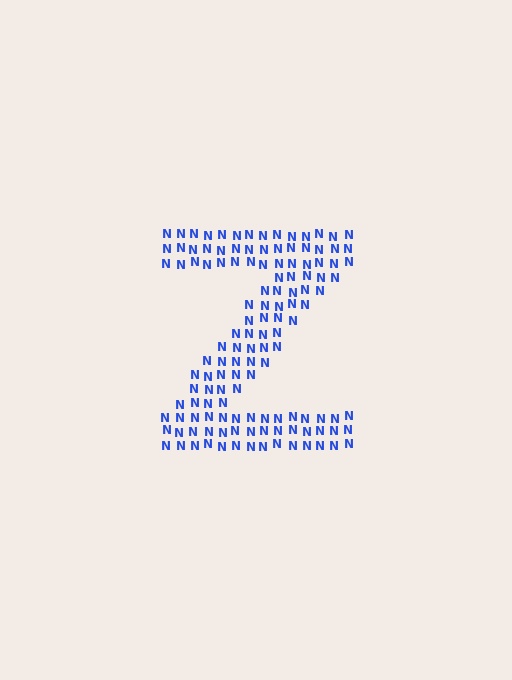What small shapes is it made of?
It is made of small letter N's.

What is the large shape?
The large shape is the letter Z.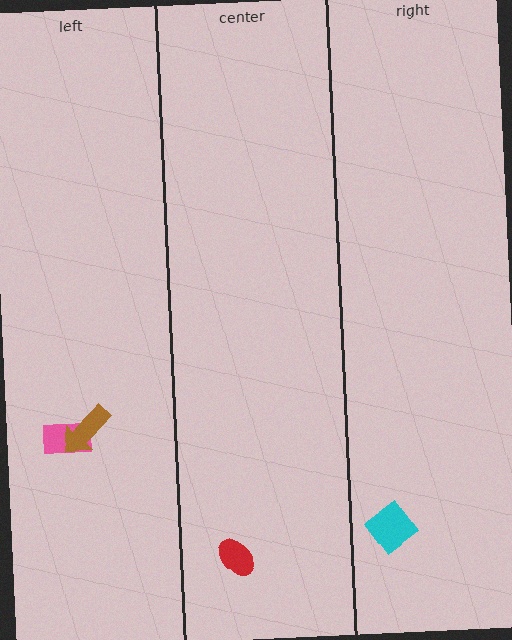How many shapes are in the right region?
1.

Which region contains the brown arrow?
The left region.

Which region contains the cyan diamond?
The right region.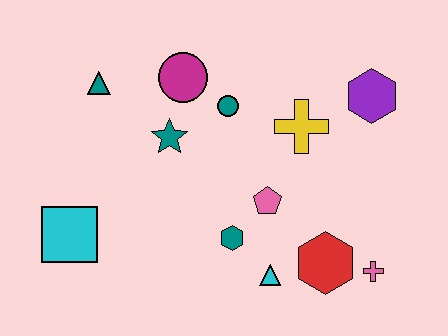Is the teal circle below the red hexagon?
No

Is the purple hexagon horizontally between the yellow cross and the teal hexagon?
No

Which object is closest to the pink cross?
The red hexagon is closest to the pink cross.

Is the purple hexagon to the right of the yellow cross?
Yes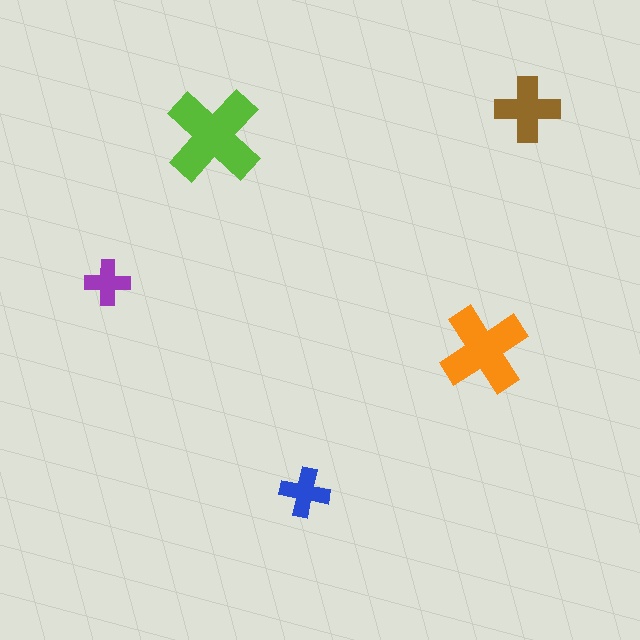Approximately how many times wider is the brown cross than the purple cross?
About 1.5 times wider.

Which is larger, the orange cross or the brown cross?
The orange one.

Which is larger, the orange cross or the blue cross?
The orange one.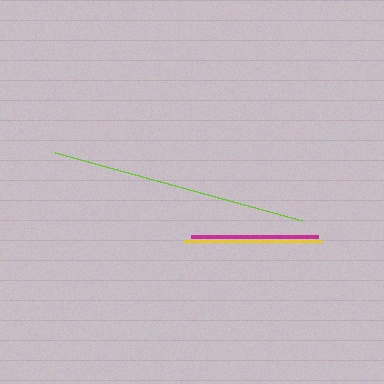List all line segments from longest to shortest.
From longest to shortest: lime, yellow, magenta.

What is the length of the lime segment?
The lime segment is approximately 256 pixels long.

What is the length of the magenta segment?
The magenta segment is approximately 127 pixels long.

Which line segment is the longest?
The lime line is the longest at approximately 256 pixels.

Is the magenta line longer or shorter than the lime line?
The lime line is longer than the magenta line.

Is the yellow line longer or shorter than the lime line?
The lime line is longer than the yellow line.